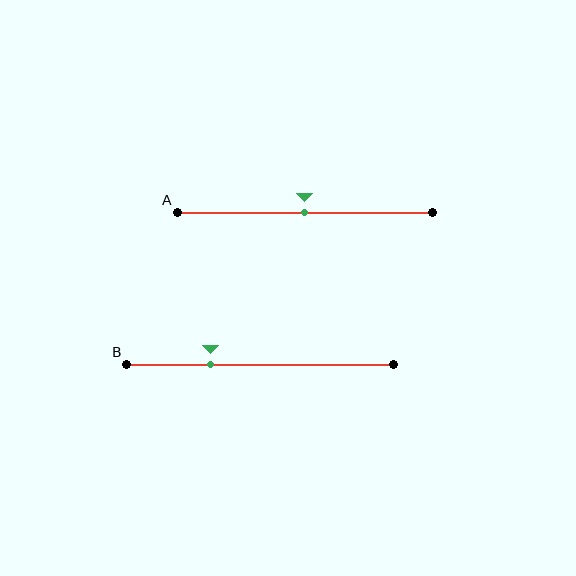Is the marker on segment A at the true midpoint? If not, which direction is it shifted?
Yes, the marker on segment A is at the true midpoint.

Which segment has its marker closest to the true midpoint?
Segment A has its marker closest to the true midpoint.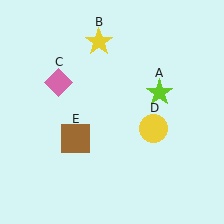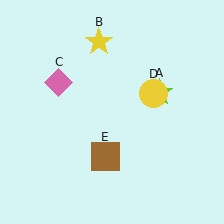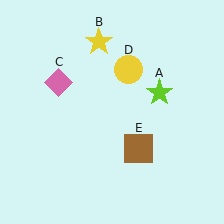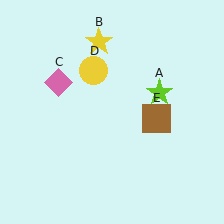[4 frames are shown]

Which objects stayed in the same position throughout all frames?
Lime star (object A) and yellow star (object B) and pink diamond (object C) remained stationary.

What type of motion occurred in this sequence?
The yellow circle (object D), brown square (object E) rotated counterclockwise around the center of the scene.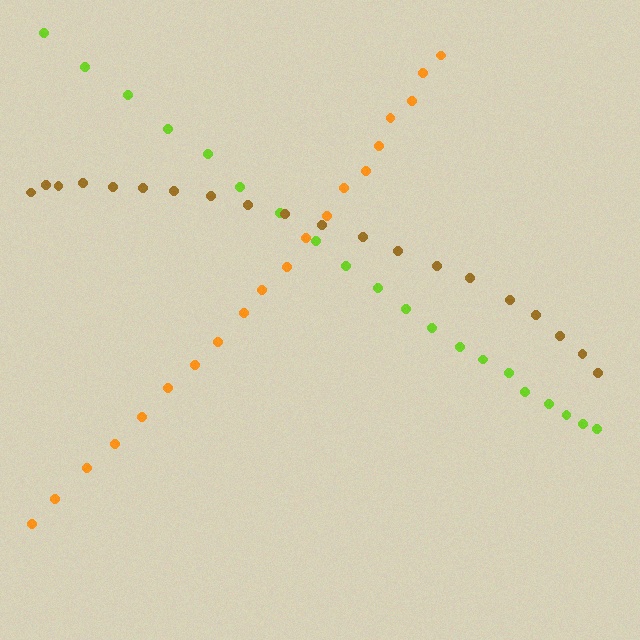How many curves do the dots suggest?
There are 3 distinct paths.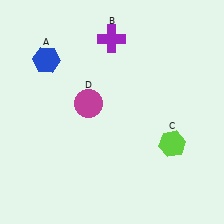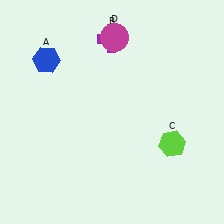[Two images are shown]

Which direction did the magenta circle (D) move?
The magenta circle (D) moved up.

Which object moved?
The magenta circle (D) moved up.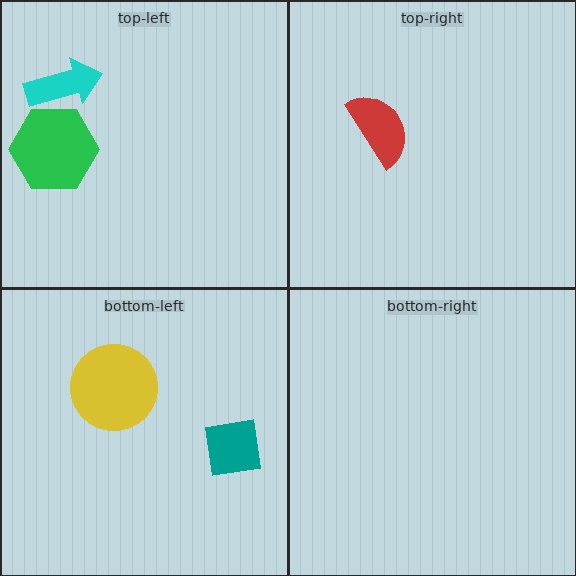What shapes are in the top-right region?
The red semicircle.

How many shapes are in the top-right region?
1.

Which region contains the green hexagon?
The top-left region.